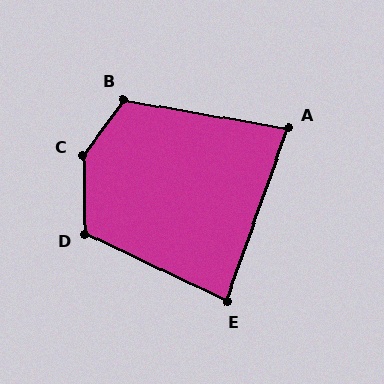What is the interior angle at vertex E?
Approximately 84 degrees (acute).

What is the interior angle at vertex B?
Approximately 116 degrees (obtuse).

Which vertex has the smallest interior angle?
A, at approximately 80 degrees.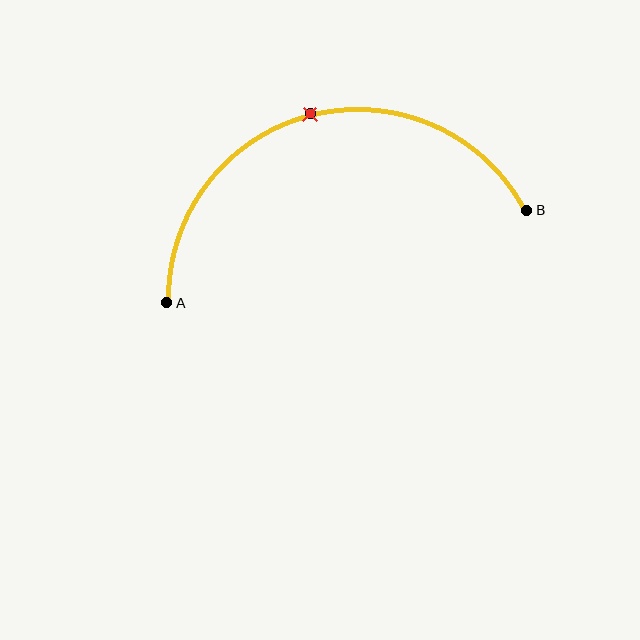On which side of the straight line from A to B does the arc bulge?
The arc bulges above the straight line connecting A and B.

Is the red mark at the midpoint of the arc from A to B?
Yes. The red mark lies on the arc at equal arc-length from both A and B — it is the arc midpoint.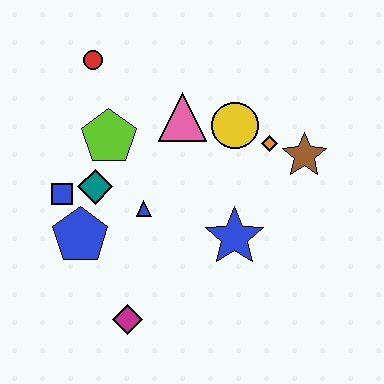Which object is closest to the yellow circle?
The orange diamond is closest to the yellow circle.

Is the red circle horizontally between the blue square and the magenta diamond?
Yes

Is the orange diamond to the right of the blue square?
Yes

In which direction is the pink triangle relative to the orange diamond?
The pink triangle is to the left of the orange diamond.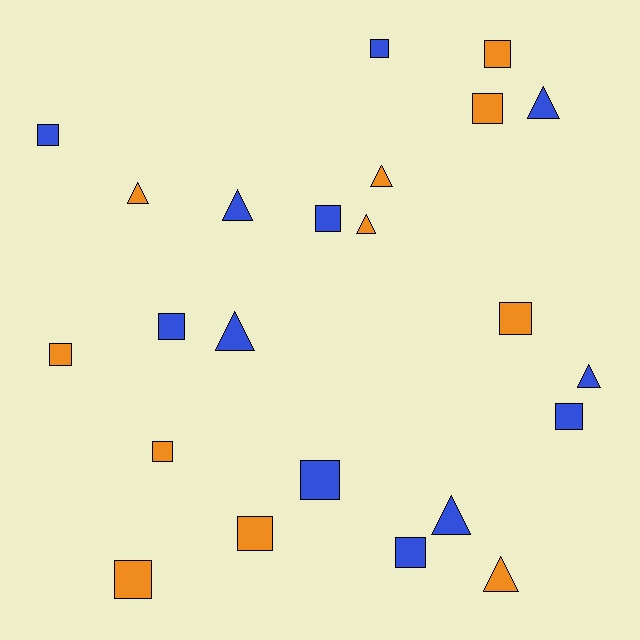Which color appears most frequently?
Blue, with 12 objects.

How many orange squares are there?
There are 7 orange squares.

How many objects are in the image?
There are 23 objects.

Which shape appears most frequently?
Square, with 14 objects.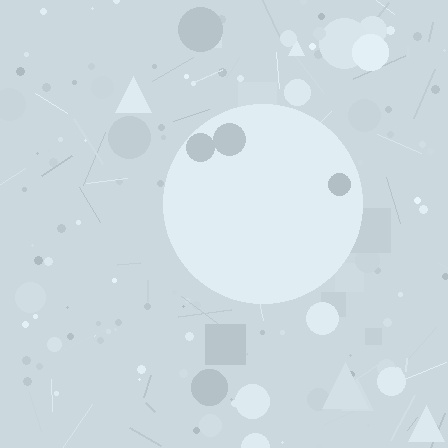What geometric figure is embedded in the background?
A circle is embedded in the background.